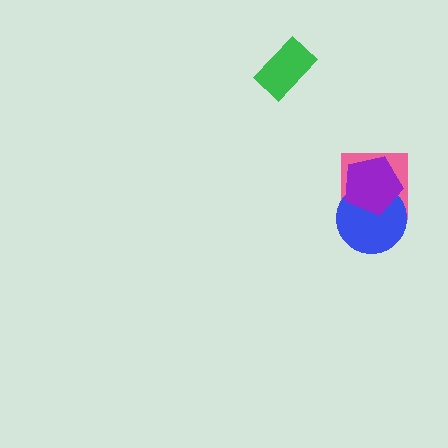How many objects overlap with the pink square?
2 objects overlap with the pink square.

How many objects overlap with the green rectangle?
0 objects overlap with the green rectangle.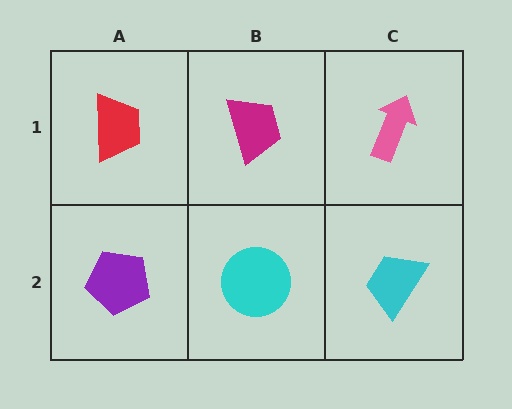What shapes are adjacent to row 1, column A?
A purple pentagon (row 2, column A), a magenta trapezoid (row 1, column B).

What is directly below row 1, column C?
A cyan trapezoid.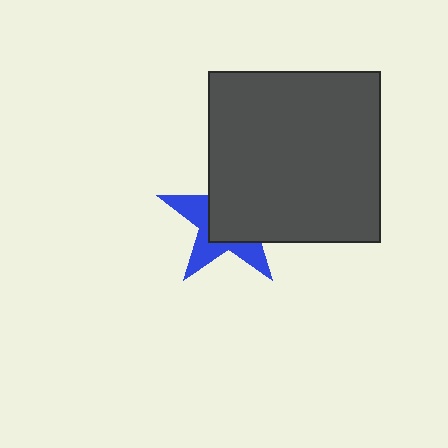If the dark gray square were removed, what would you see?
You would see the complete blue star.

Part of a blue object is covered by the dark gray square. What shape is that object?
It is a star.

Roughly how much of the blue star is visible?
A small part of it is visible (roughly 40%).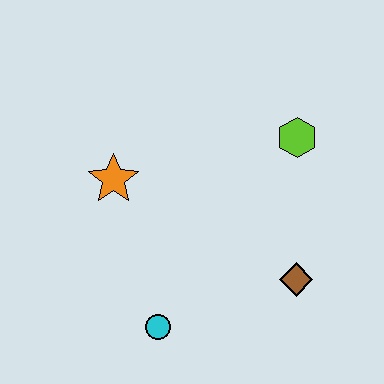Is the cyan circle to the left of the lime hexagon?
Yes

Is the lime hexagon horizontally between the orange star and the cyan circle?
No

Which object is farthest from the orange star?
The brown diamond is farthest from the orange star.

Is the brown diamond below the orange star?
Yes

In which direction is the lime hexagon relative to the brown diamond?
The lime hexagon is above the brown diamond.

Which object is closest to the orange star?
The cyan circle is closest to the orange star.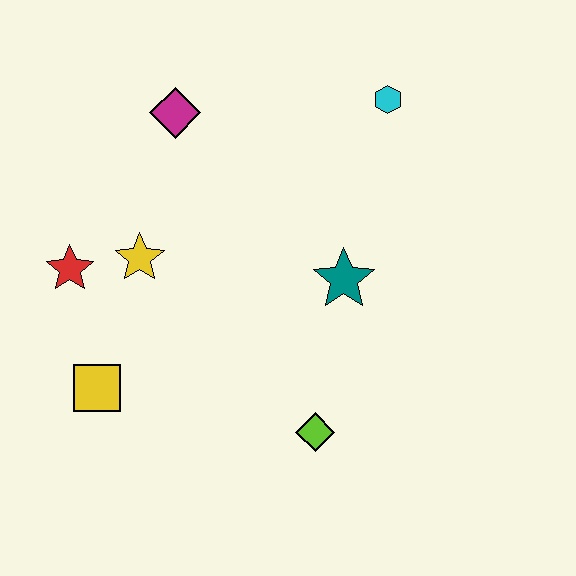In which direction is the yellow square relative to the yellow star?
The yellow square is below the yellow star.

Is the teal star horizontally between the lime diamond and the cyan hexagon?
Yes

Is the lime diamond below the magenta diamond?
Yes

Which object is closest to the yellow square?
The red star is closest to the yellow square.